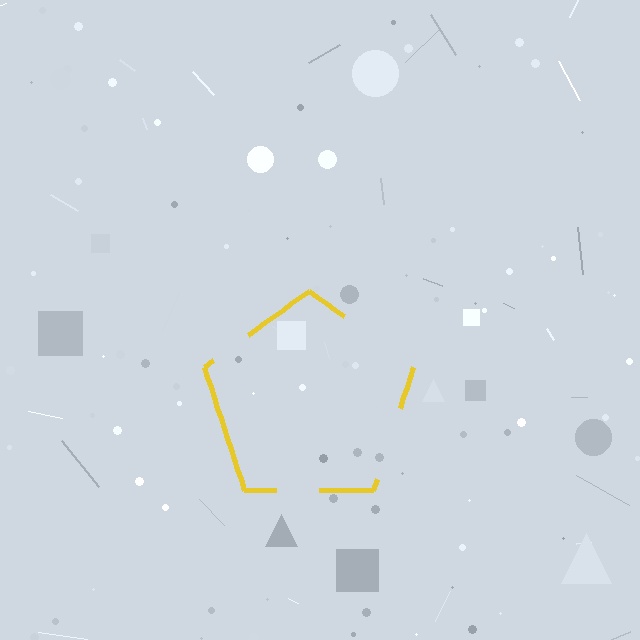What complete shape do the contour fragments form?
The contour fragments form a pentagon.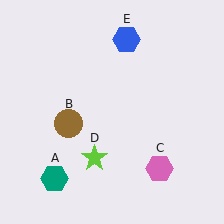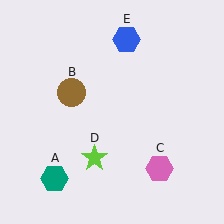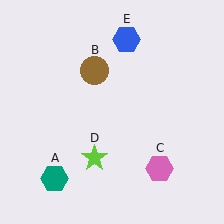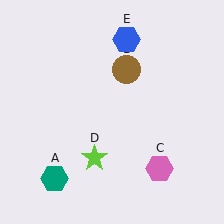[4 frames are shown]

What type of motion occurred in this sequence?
The brown circle (object B) rotated clockwise around the center of the scene.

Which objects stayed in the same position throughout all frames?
Teal hexagon (object A) and pink hexagon (object C) and lime star (object D) and blue hexagon (object E) remained stationary.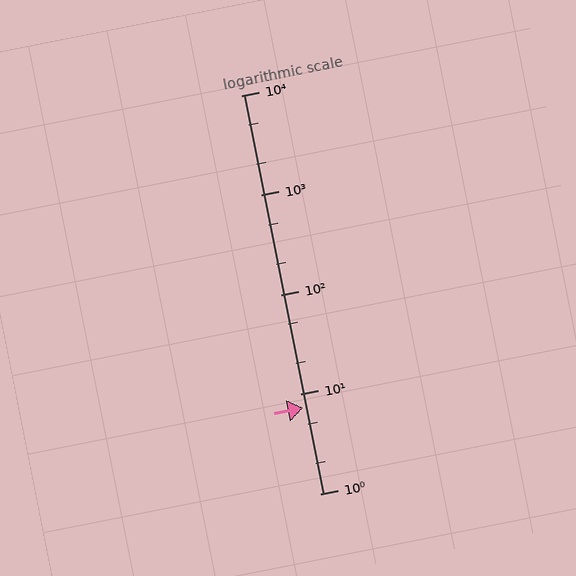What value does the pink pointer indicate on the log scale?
The pointer indicates approximately 7.2.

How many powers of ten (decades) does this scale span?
The scale spans 4 decades, from 1 to 10000.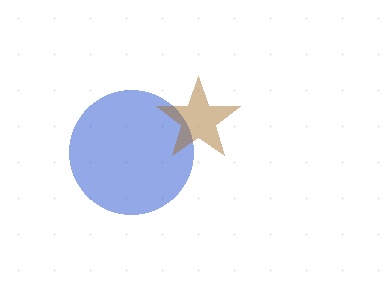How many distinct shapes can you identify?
There are 2 distinct shapes: a blue circle, a brown star.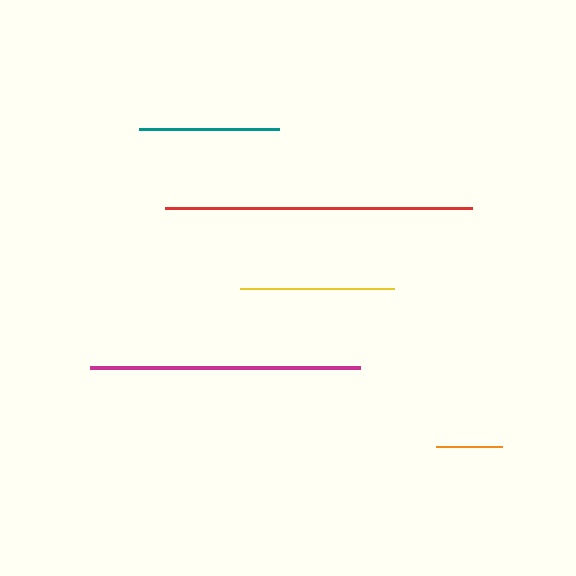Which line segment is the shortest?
The orange line is the shortest at approximately 66 pixels.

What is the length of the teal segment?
The teal segment is approximately 140 pixels long.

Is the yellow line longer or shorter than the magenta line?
The magenta line is longer than the yellow line.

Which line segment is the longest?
The red line is the longest at approximately 307 pixels.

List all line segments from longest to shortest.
From longest to shortest: red, magenta, yellow, teal, orange.